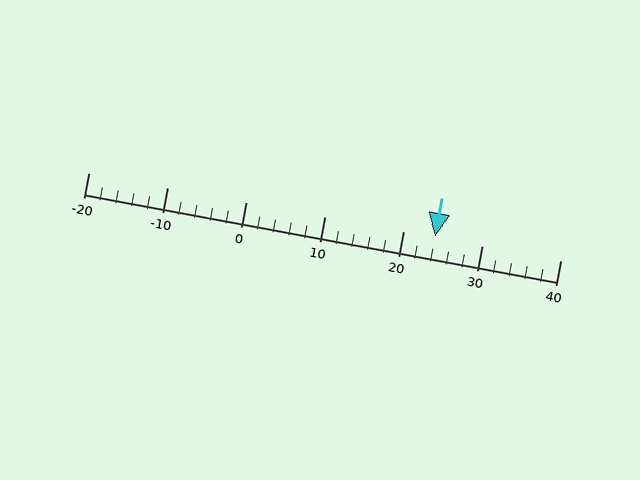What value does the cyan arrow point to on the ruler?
The cyan arrow points to approximately 24.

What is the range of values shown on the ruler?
The ruler shows values from -20 to 40.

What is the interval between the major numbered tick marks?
The major tick marks are spaced 10 units apart.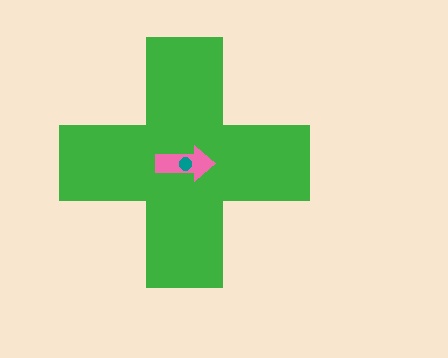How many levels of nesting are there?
3.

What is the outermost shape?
The green cross.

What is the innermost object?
The teal circle.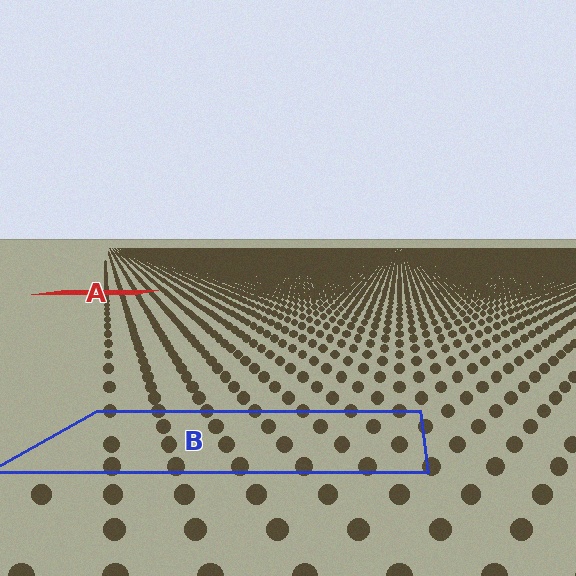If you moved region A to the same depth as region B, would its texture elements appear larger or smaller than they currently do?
They would appear larger. At a closer depth, the same texture elements are projected at a bigger on-screen size.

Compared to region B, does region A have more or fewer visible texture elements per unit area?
Region A has more texture elements per unit area — they are packed more densely because it is farther away.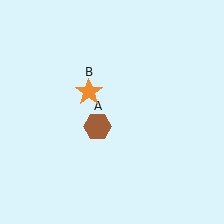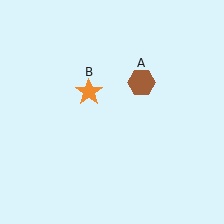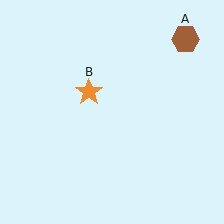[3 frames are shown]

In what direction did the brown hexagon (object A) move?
The brown hexagon (object A) moved up and to the right.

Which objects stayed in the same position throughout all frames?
Orange star (object B) remained stationary.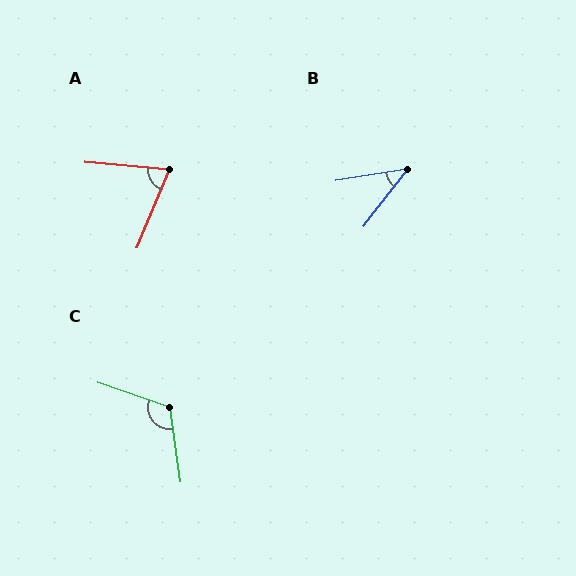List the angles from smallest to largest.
B (43°), A (73°), C (117°).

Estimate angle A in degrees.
Approximately 73 degrees.